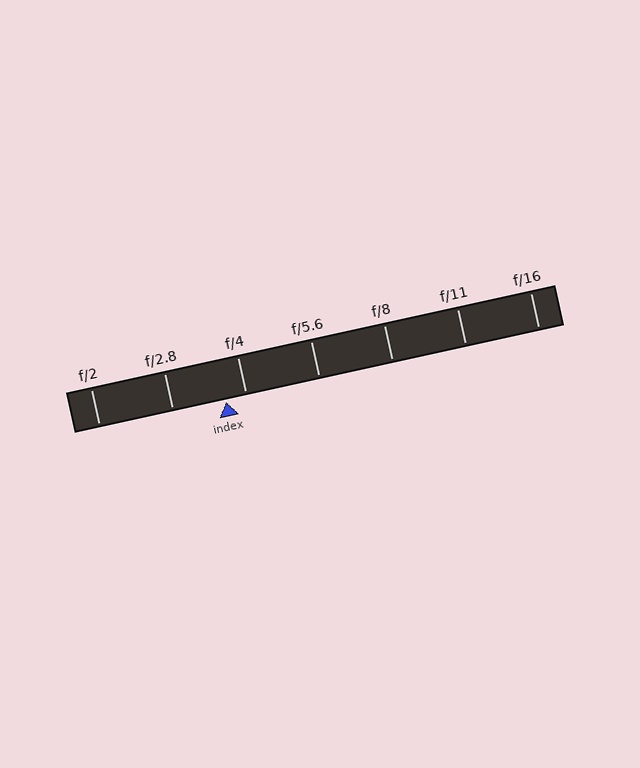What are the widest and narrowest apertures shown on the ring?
The widest aperture shown is f/2 and the narrowest is f/16.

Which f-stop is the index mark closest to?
The index mark is closest to f/4.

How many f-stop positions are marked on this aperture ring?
There are 7 f-stop positions marked.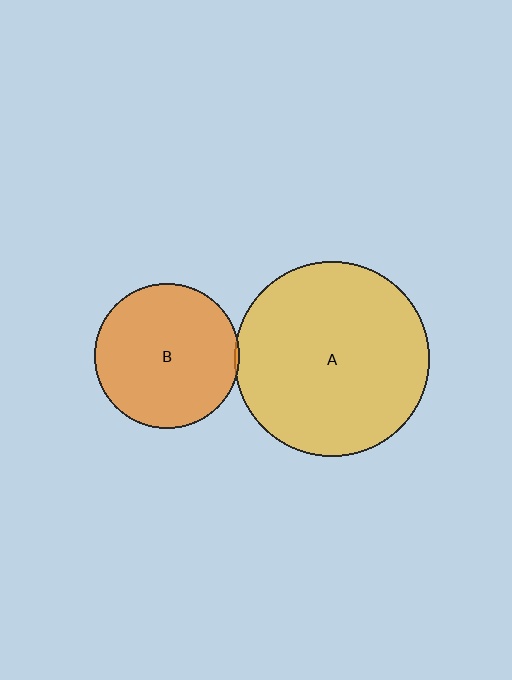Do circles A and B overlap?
Yes.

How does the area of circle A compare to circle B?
Approximately 1.8 times.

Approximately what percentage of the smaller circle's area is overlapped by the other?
Approximately 5%.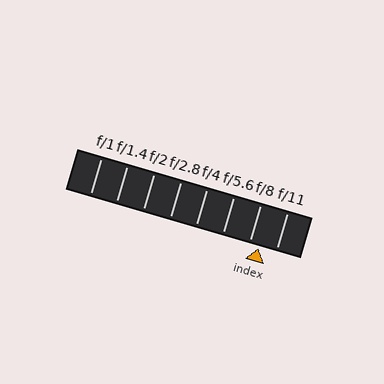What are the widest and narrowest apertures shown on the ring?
The widest aperture shown is f/1 and the narrowest is f/11.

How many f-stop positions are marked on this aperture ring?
There are 8 f-stop positions marked.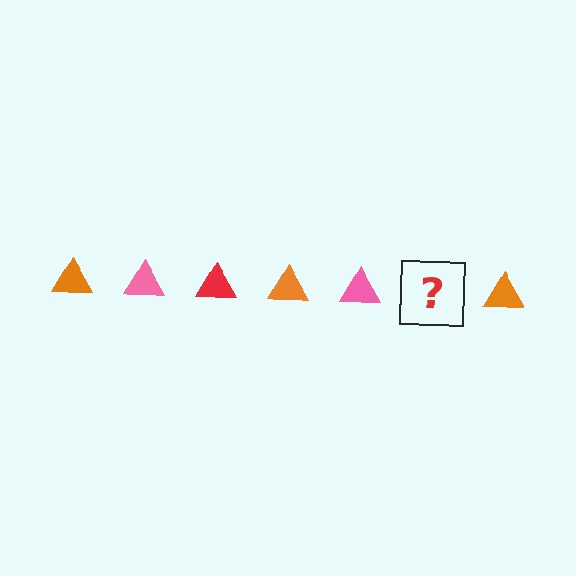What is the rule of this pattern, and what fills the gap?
The rule is that the pattern cycles through orange, pink, red triangles. The gap should be filled with a red triangle.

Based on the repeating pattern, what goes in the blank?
The blank should be a red triangle.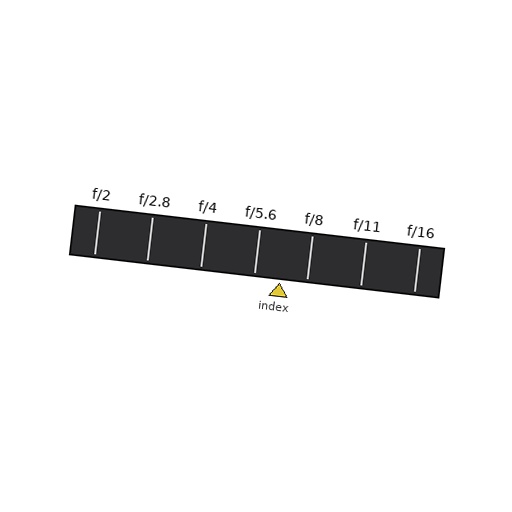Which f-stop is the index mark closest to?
The index mark is closest to f/5.6.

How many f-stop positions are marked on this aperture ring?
There are 7 f-stop positions marked.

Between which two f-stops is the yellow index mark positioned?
The index mark is between f/5.6 and f/8.